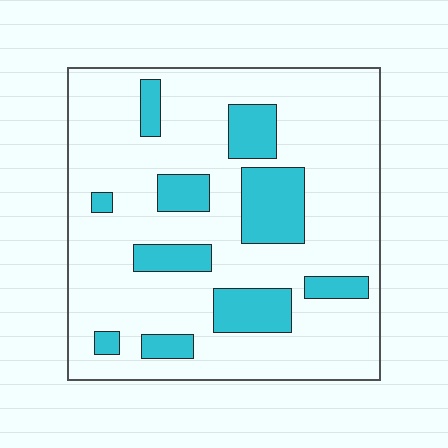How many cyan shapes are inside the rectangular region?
10.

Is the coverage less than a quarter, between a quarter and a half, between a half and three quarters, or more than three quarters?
Less than a quarter.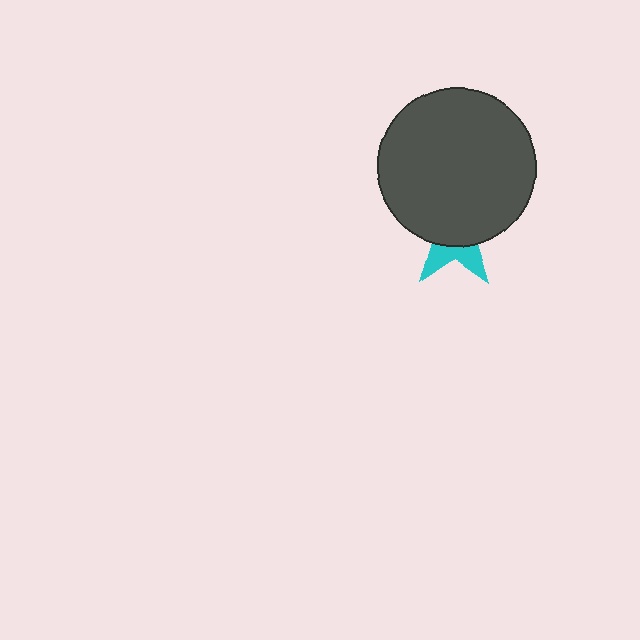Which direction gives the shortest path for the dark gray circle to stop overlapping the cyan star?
Moving up gives the shortest separation.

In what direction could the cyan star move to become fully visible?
The cyan star could move down. That would shift it out from behind the dark gray circle entirely.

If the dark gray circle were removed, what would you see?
You would see the complete cyan star.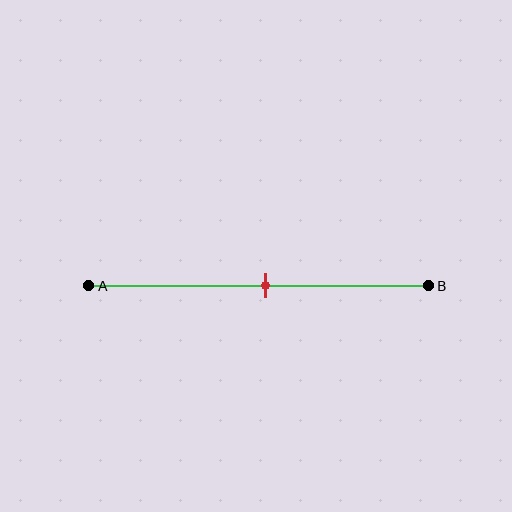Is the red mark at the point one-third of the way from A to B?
No, the mark is at about 50% from A, not at the 33% one-third point.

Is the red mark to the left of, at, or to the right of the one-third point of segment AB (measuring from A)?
The red mark is to the right of the one-third point of segment AB.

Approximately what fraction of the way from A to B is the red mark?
The red mark is approximately 50% of the way from A to B.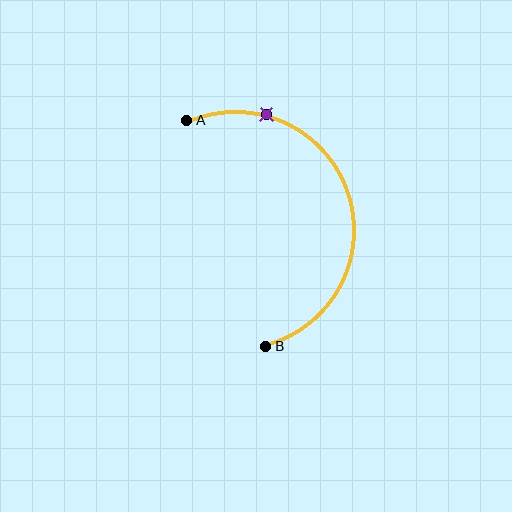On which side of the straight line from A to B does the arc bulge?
The arc bulges to the right of the straight line connecting A and B.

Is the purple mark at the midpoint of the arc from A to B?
No. The purple mark lies on the arc but is closer to endpoint A. The arc midpoint would be at the point on the curve equidistant along the arc from both A and B.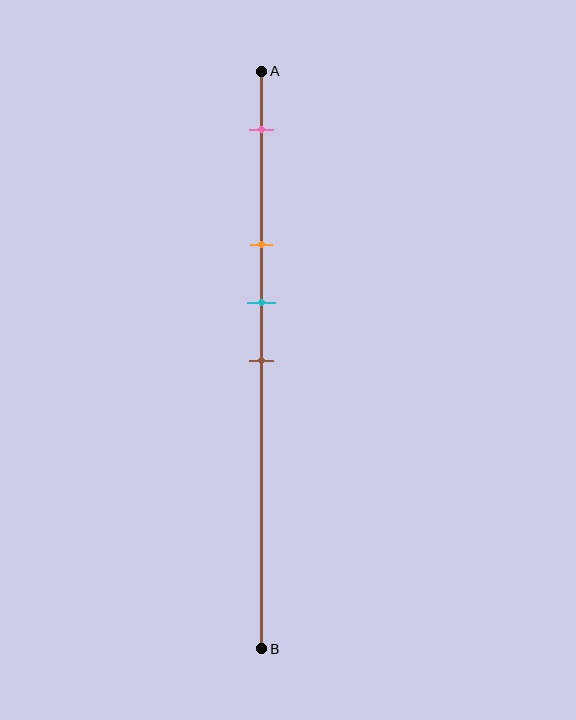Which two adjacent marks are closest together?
The cyan and brown marks are the closest adjacent pair.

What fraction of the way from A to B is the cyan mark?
The cyan mark is approximately 40% (0.4) of the way from A to B.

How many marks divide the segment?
There are 4 marks dividing the segment.